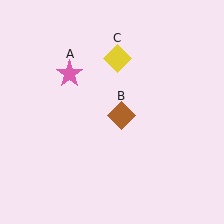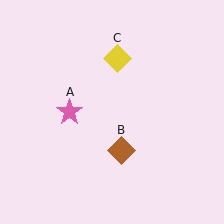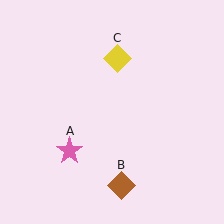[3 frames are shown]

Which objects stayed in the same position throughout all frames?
Yellow diamond (object C) remained stationary.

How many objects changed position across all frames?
2 objects changed position: pink star (object A), brown diamond (object B).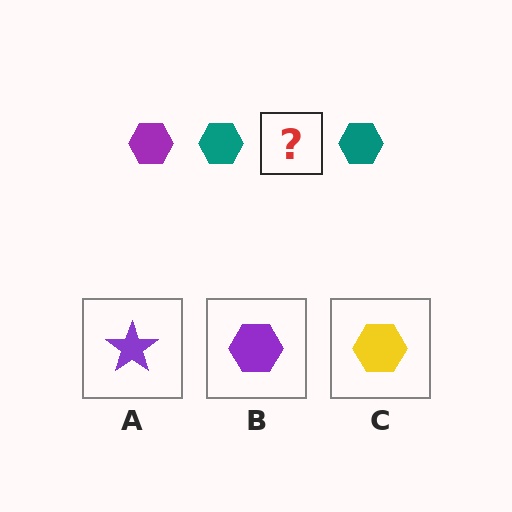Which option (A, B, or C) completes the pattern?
B.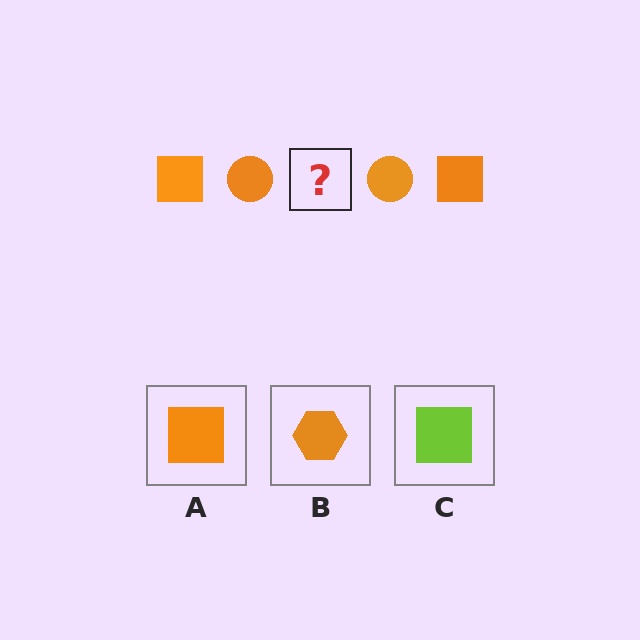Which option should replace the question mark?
Option A.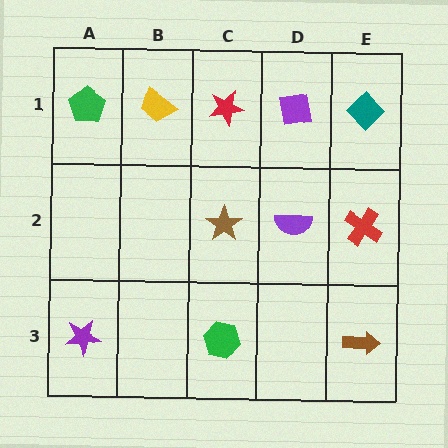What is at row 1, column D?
A purple square.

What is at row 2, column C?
A brown star.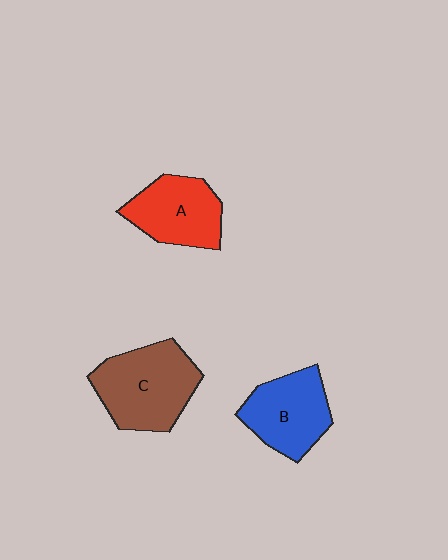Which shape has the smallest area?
Shape A (red).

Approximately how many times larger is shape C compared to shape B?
Approximately 1.2 times.